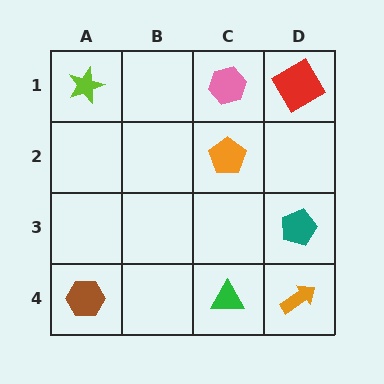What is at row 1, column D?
A red diamond.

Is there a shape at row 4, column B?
No, that cell is empty.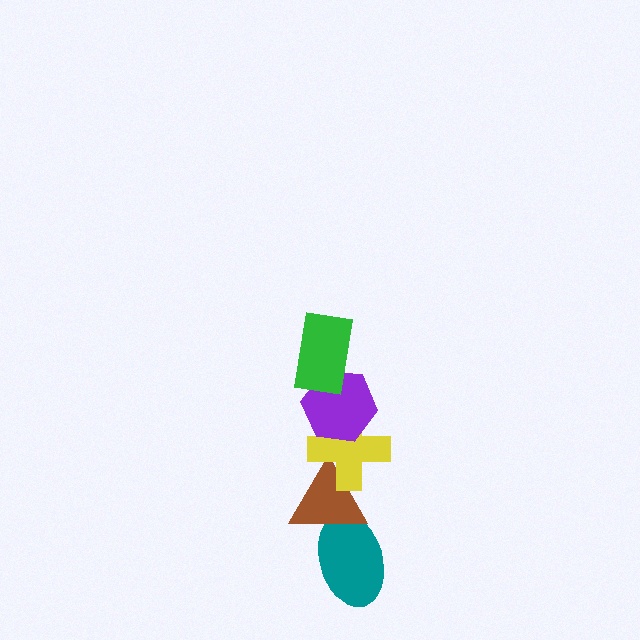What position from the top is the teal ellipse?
The teal ellipse is 5th from the top.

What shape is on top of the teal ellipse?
The brown triangle is on top of the teal ellipse.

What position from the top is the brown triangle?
The brown triangle is 4th from the top.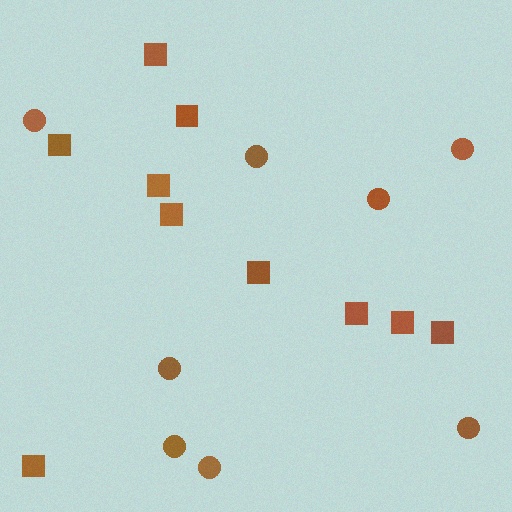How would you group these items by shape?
There are 2 groups: one group of squares (10) and one group of circles (8).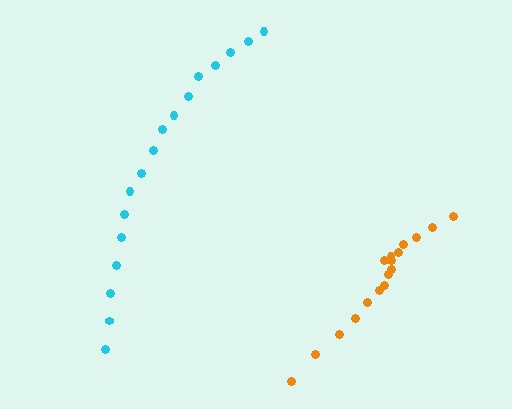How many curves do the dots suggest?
There are 2 distinct paths.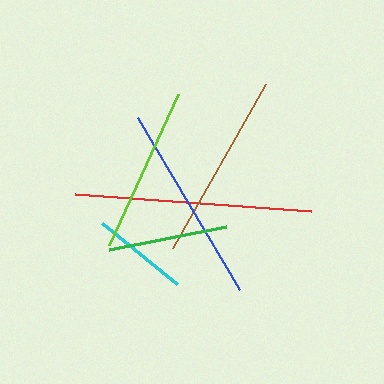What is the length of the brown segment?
The brown segment is approximately 189 pixels long.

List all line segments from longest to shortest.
From longest to shortest: red, blue, brown, lime, green, cyan.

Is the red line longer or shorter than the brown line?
The red line is longer than the brown line.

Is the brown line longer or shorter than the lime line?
The brown line is longer than the lime line.